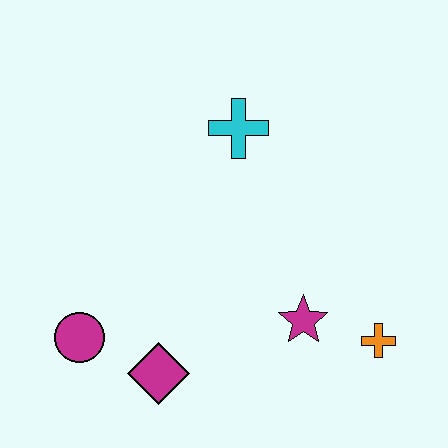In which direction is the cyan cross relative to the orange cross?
The cyan cross is above the orange cross.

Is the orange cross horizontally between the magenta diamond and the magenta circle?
No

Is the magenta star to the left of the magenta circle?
No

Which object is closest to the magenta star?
The orange cross is closest to the magenta star.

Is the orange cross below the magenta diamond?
No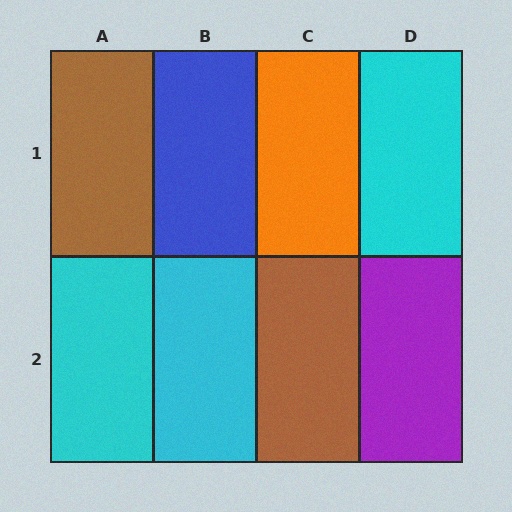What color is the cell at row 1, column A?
Brown.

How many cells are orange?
1 cell is orange.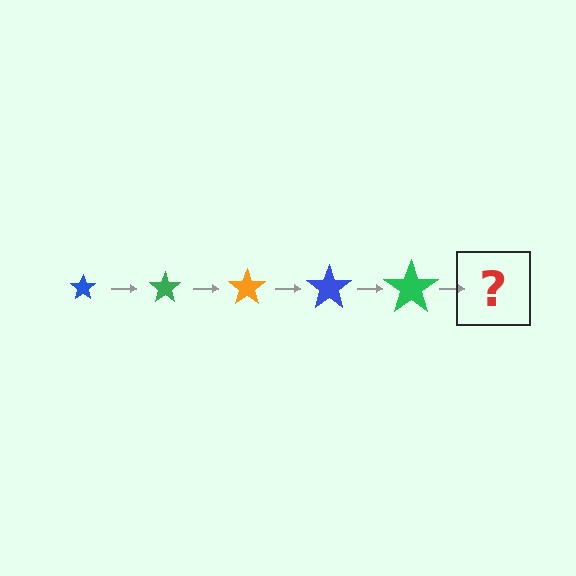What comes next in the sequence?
The next element should be an orange star, larger than the previous one.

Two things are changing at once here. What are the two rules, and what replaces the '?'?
The two rules are that the star grows larger each step and the color cycles through blue, green, and orange. The '?' should be an orange star, larger than the previous one.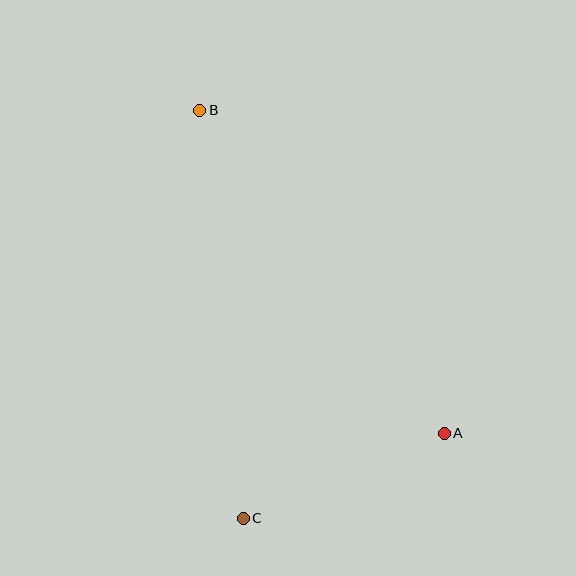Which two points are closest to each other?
Points A and C are closest to each other.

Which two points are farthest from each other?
Points B and C are farthest from each other.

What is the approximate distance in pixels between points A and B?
The distance between A and B is approximately 405 pixels.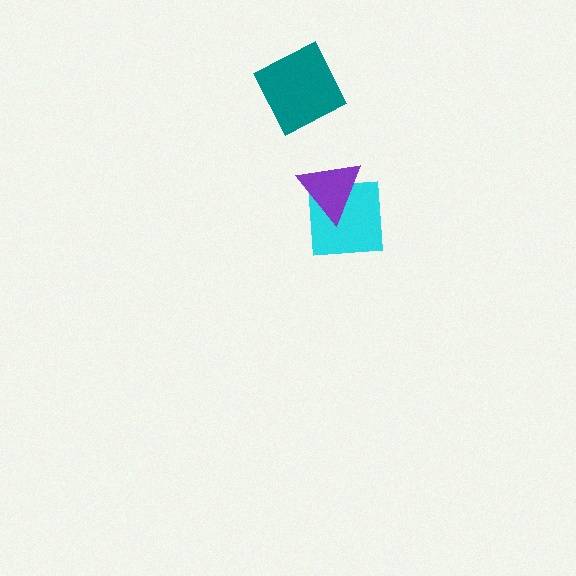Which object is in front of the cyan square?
The purple triangle is in front of the cyan square.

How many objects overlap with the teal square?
0 objects overlap with the teal square.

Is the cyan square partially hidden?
Yes, it is partially covered by another shape.